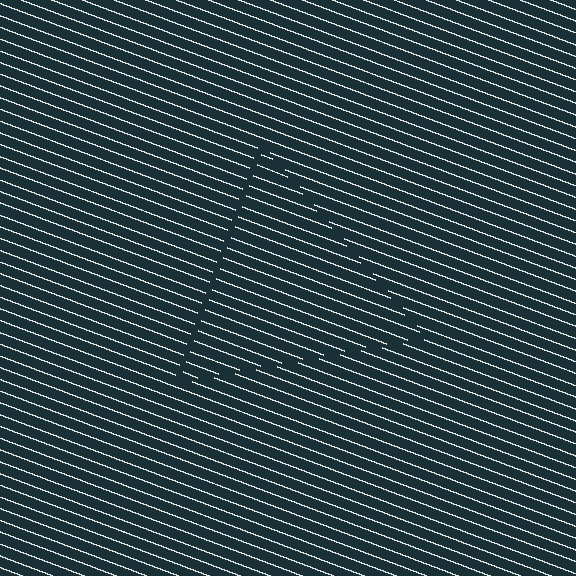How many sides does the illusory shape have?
3 sides — the line-ends trace a triangle.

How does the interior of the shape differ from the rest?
The interior of the shape contains the same grating, shifted by half a period — the contour is defined by the phase discontinuity where line-ends from the inner and outer gratings abut.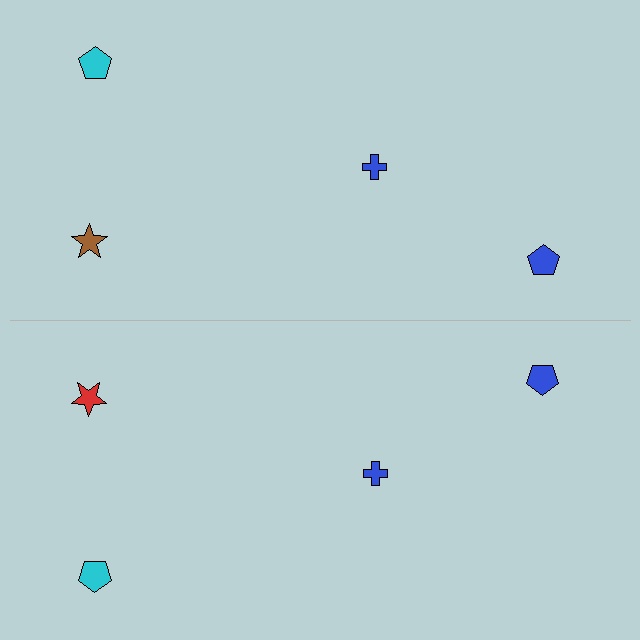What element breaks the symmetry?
The red star on the bottom side breaks the symmetry — its mirror counterpart is brown.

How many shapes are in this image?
There are 8 shapes in this image.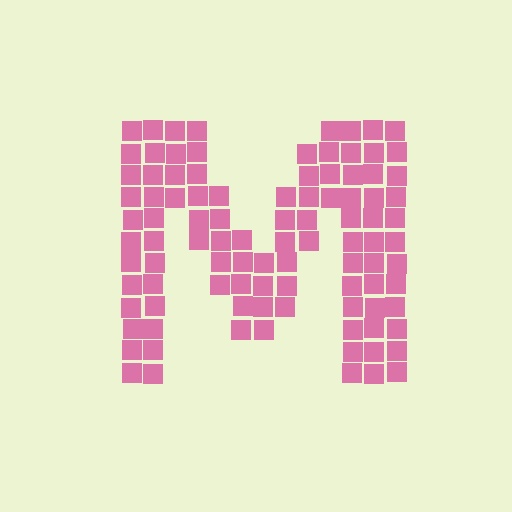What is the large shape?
The large shape is the letter M.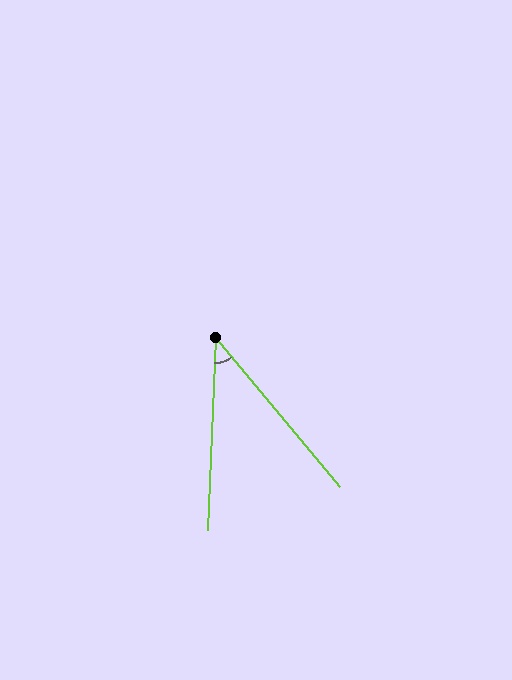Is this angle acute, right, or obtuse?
It is acute.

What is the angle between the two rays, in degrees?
Approximately 42 degrees.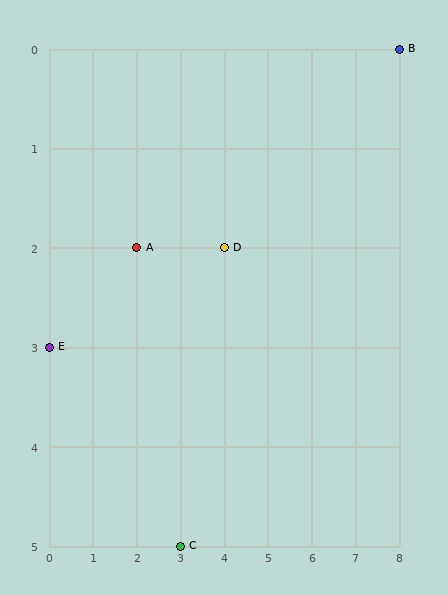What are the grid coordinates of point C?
Point C is at grid coordinates (3, 5).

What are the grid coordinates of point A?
Point A is at grid coordinates (2, 2).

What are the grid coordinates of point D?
Point D is at grid coordinates (4, 2).